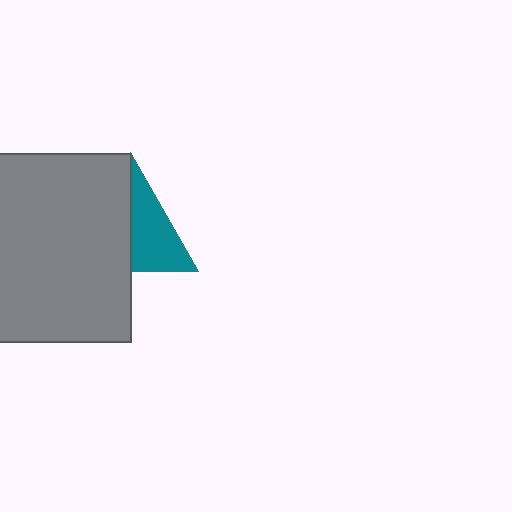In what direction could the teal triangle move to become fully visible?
The teal triangle could move right. That would shift it out from behind the gray square entirely.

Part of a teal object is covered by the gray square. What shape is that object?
It is a triangle.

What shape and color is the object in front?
The object in front is a gray square.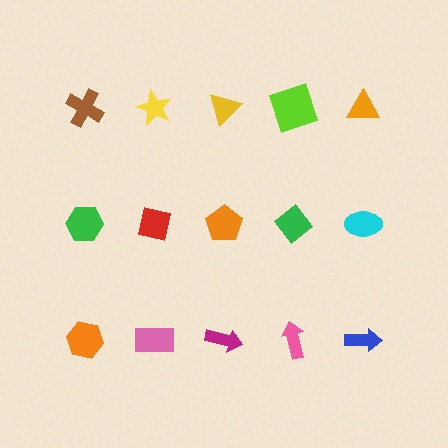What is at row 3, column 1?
An orange hexagon.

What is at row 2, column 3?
An orange pentagon.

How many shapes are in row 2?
5 shapes.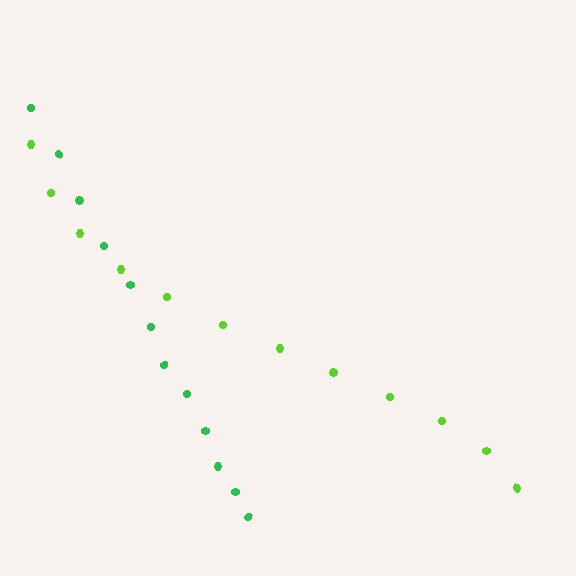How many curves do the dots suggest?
There are 2 distinct paths.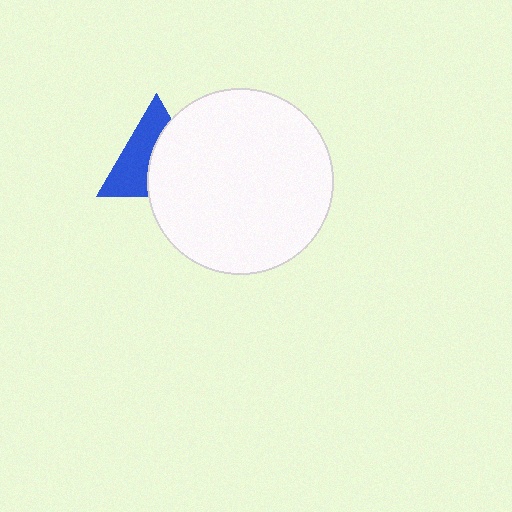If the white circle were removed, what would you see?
You would see the complete blue triangle.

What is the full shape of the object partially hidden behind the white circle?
The partially hidden object is a blue triangle.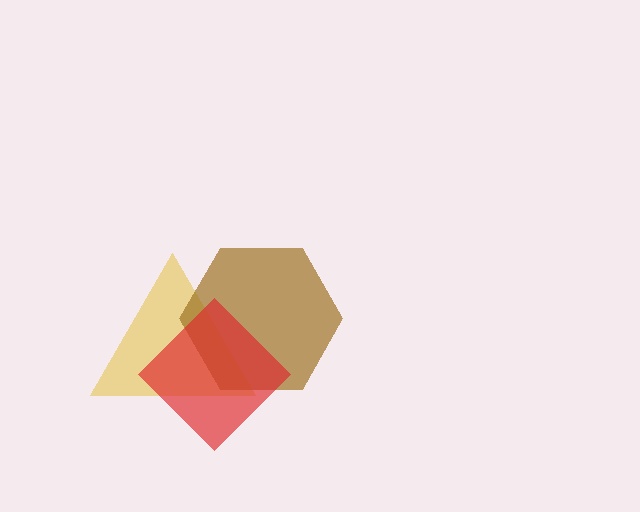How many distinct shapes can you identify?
There are 3 distinct shapes: a yellow triangle, a brown hexagon, a red diamond.